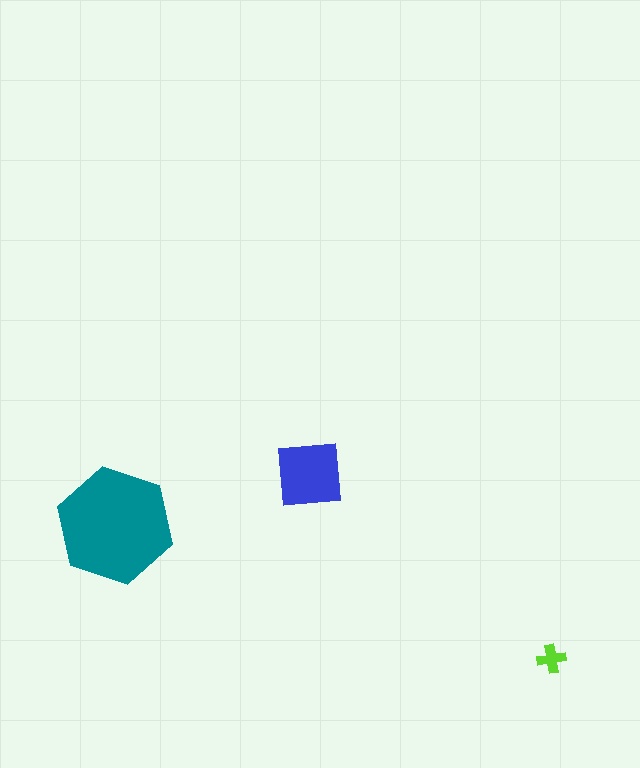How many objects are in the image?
There are 3 objects in the image.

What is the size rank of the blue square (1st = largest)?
2nd.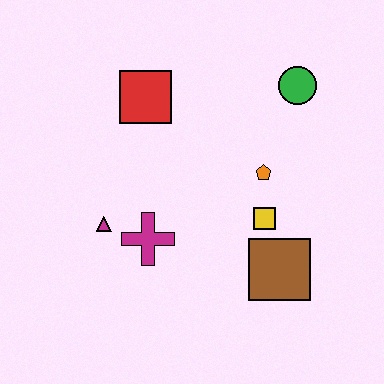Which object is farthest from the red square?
The brown square is farthest from the red square.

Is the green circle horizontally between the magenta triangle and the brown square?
No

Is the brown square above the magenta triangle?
No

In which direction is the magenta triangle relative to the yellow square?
The magenta triangle is to the left of the yellow square.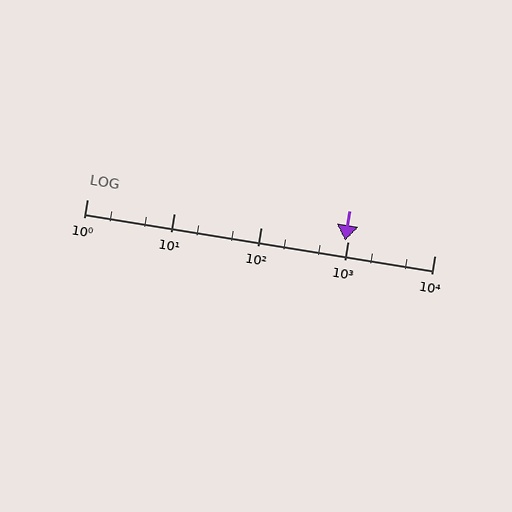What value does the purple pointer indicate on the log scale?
The pointer indicates approximately 930.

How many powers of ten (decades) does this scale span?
The scale spans 4 decades, from 1 to 10000.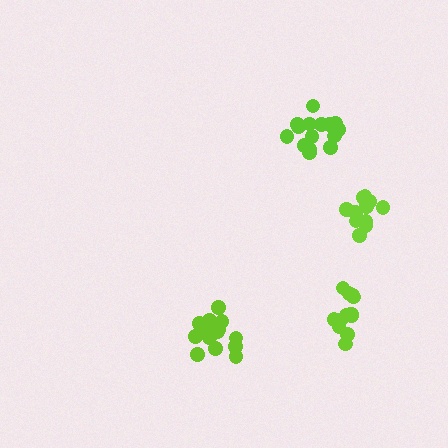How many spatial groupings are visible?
There are 4 spatial groupings.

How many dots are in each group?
Group 1: 15 dots, Group 2: 13 dots, Group 3: 18 dots, Group 4: 13 dots (59 total).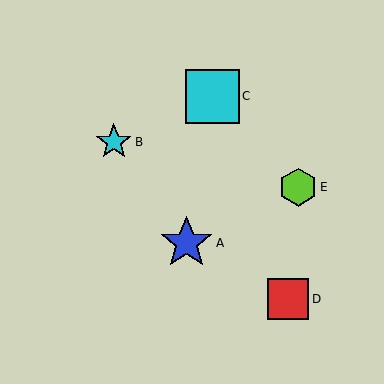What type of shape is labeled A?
Shape A is a blue star.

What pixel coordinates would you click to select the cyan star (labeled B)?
Click at (114, 142) to select the cyan star B.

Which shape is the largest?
The cyan square (labeled C) is the largest.